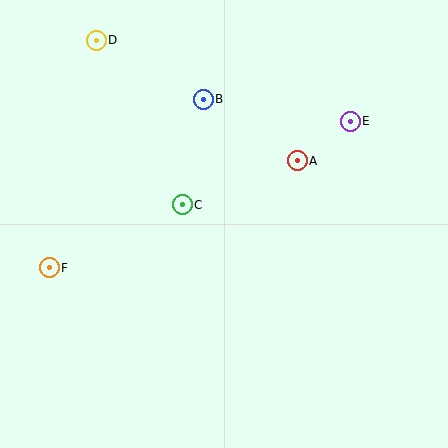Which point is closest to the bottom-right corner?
Point A is closest to the bottom-right corner.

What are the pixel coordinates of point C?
Point C is at (182, 205).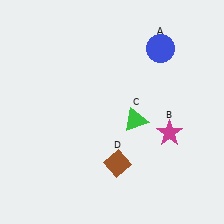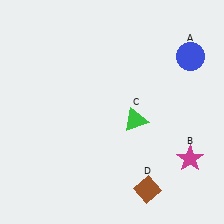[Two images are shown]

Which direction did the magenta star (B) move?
The magenta star (B) moved down.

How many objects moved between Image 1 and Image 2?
3 objects moved between the two images.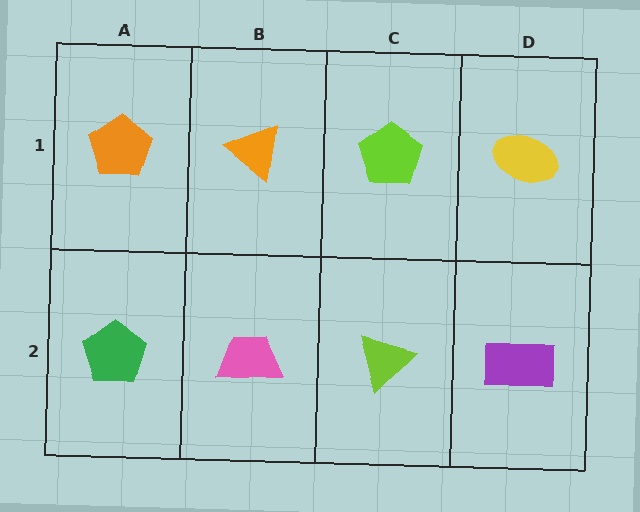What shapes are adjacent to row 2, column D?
A yellow ellipse (row 1, column D), a lime triangle (row 2, column C).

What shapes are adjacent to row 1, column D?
A purple rectangle (row 2, column D), a lime pentagon (row 1, column C).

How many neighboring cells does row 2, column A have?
2.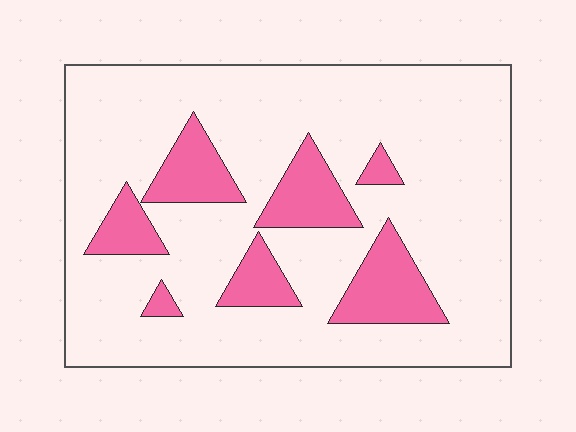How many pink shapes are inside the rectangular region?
7.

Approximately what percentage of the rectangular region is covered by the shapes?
Approximately 20%.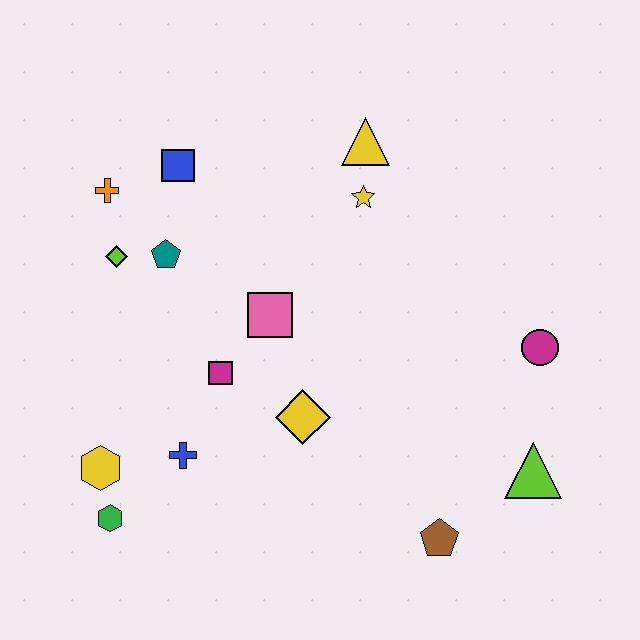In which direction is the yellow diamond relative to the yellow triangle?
The yellow diamond is below the yellow triangle.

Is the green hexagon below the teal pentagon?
Yes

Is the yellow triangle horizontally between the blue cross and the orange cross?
No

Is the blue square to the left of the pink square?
Yes